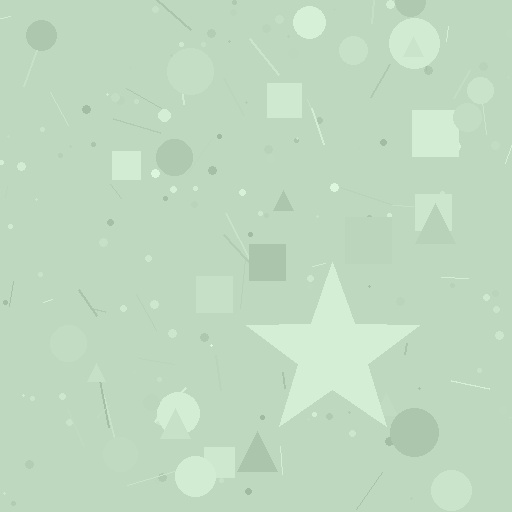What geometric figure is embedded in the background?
A star is embedded in the background.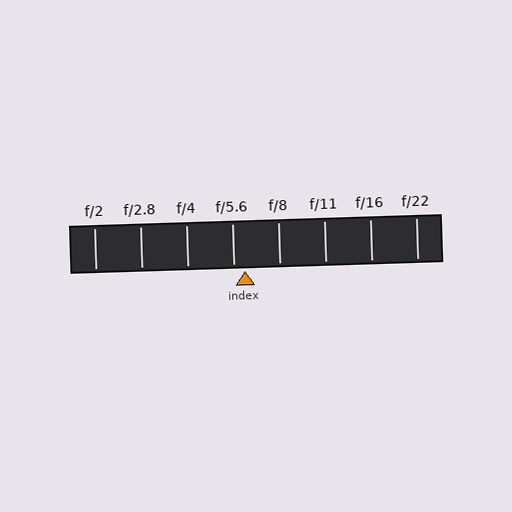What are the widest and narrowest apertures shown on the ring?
The widest aperture shown is f/2 and the narrowest is f/22.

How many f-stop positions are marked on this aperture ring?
There are 8 f-stop positions marked.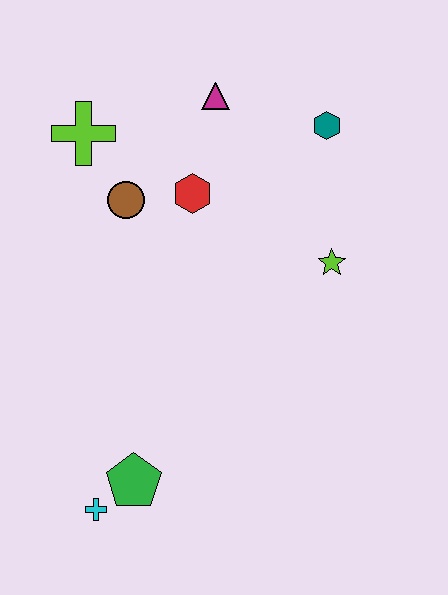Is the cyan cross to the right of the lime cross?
Yes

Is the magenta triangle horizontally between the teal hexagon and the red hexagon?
Yes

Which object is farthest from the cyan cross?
The teal hexagon is farthest from the cyan cross.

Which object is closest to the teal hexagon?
The magenta triangle is closest to the teal hexagon.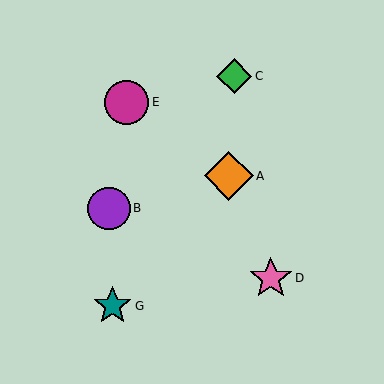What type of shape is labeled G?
Shape G is a teal star.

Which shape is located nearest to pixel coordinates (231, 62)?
The green diamond (labeled C) at (234, 76) is nearest to that location.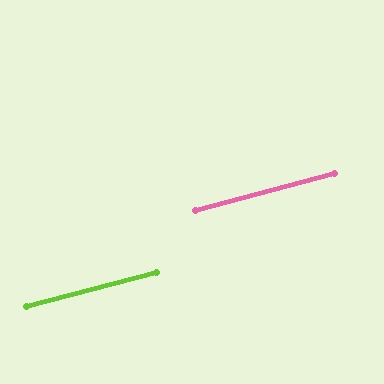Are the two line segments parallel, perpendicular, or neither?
Parallel — their directions differ by only 0.3°.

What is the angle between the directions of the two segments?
Approximately 0 degrees.